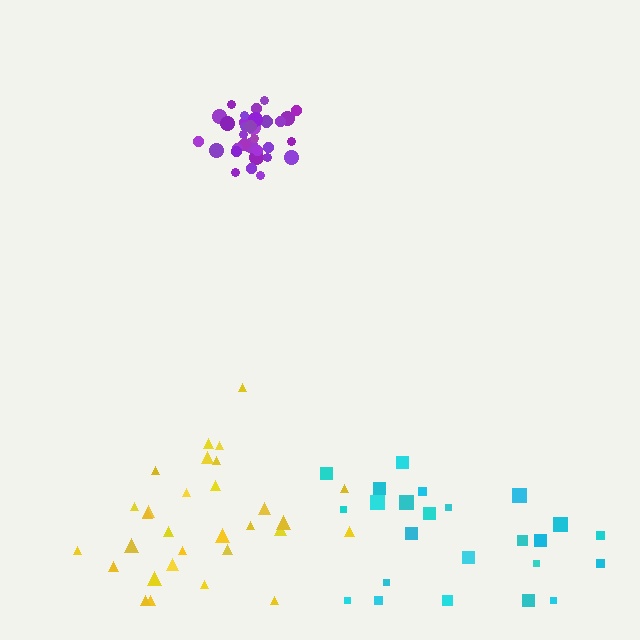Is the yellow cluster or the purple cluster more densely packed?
Purple.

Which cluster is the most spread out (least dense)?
Cyan.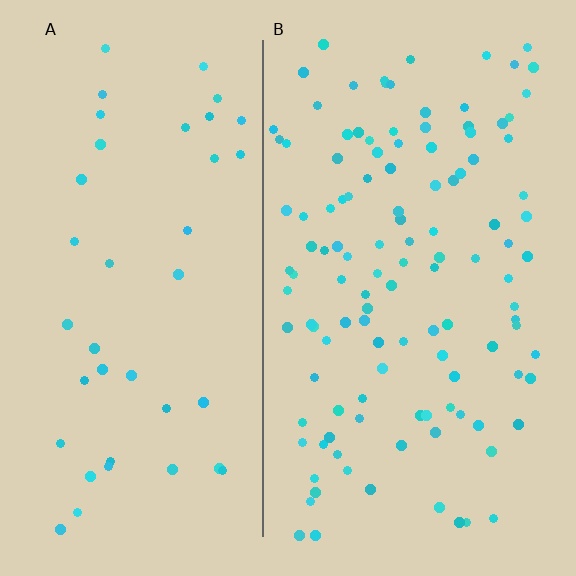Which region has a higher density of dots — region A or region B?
B (the right).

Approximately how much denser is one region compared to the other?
Approximately 3.0× — region B over region A.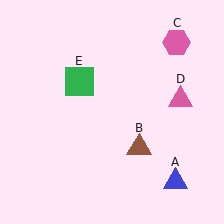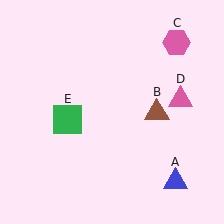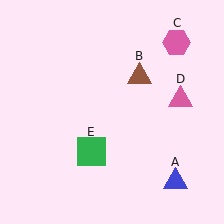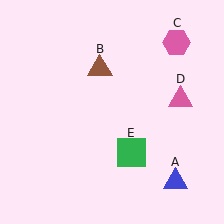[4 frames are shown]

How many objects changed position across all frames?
2 objects changed position: brown triangle (object B), green square (object E).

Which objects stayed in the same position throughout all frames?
Blue triangle (object A) and pink hexagon (object C) and pink triangle (object D) remained stationary.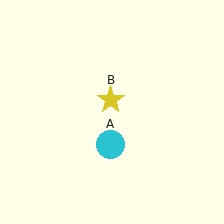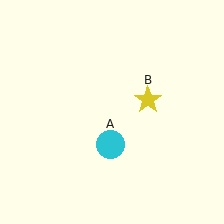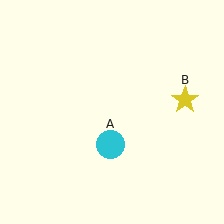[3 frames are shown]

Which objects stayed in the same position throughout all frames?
Cyan circle (object A) remained stationary.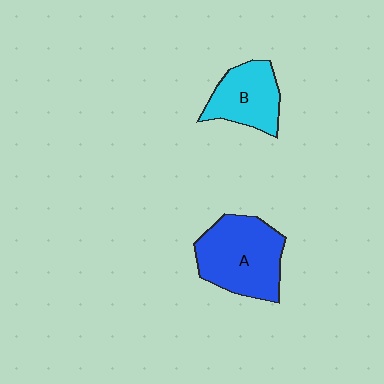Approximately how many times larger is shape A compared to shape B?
Approximately 1.5 times.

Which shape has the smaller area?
Shape B (cyan).